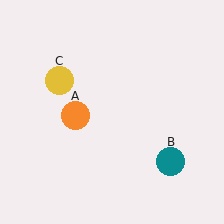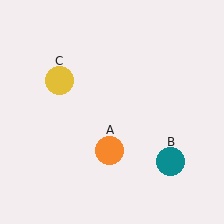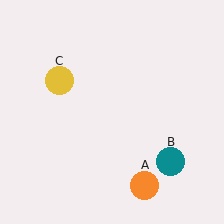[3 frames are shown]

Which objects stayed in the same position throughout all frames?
Teal circle (object B) and yellow circle (object C) remained stationary.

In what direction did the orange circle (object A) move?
The orange circle (object A) moved down and to the right.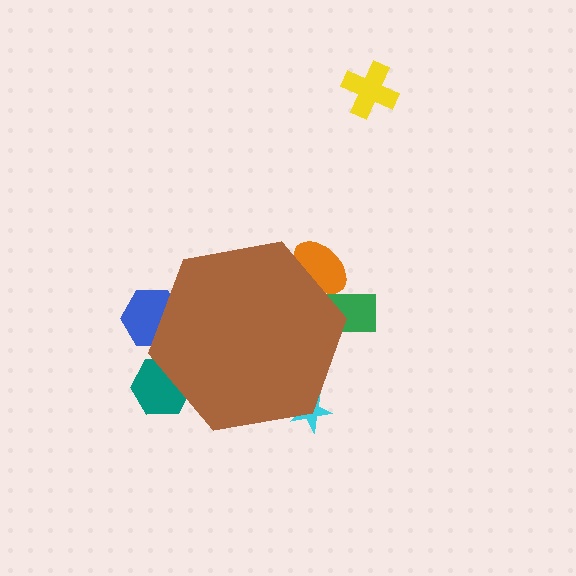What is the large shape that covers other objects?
A brown hexagon.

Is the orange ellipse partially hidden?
Yes, the orange ellipse is partially hidden behind the brown hexagon.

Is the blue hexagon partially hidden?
Yes, the blue hexagon is partially hidden behind the brown hexagon.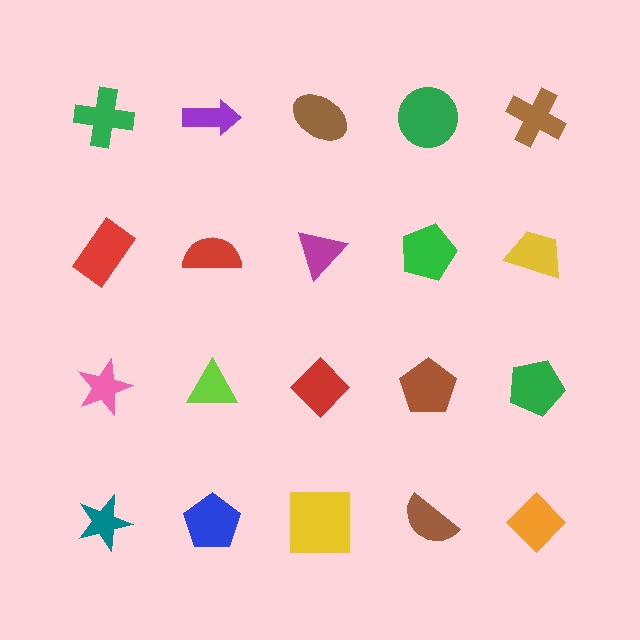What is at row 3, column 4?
A brown pentagon.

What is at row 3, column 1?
A pink star.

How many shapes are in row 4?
5 shapes.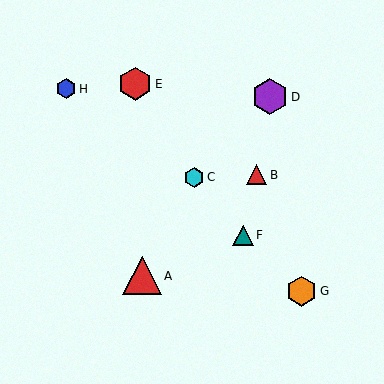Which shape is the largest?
The red triangle (labeled A) is the largest.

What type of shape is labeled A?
Shape A is a red triangle.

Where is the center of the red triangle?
The center of the red triangle is at (257, 175).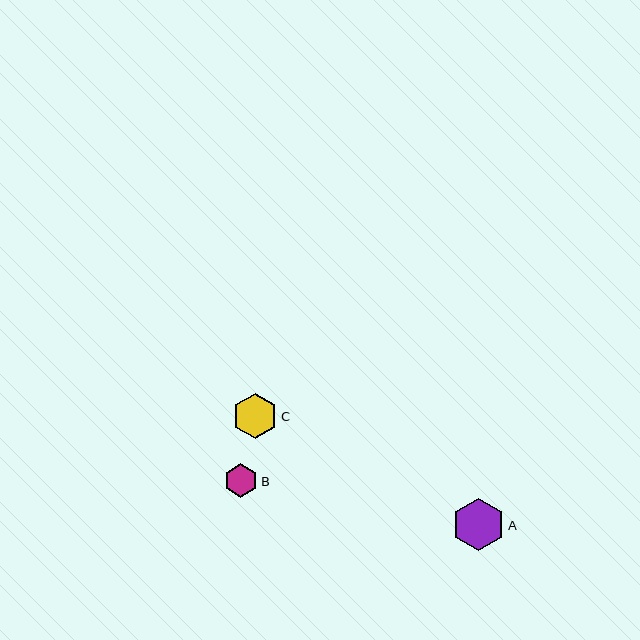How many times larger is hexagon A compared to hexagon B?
Hexagon A is approximately 1.6 times the size of hexagon B.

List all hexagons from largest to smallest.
From largest to smallest: A, C, B.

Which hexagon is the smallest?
Hexagon B is the smallest with a size of approximately 33 pixels.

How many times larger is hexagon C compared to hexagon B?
Hexagon C is approximately 1.4 times the size of hexagon B.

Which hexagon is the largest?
Hexagon A is the largest with a size of approximately 52 pixels.